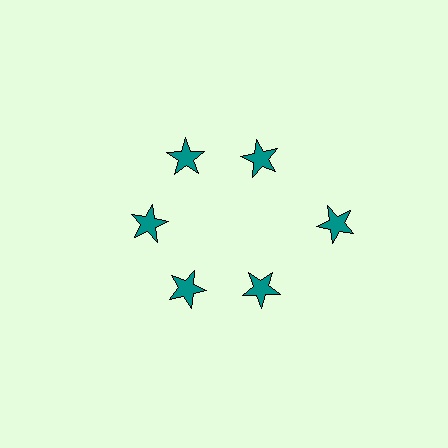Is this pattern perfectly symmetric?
No. The 6 teal stars are arranged in a ring, but one element near the 3 o'clock position is pushed outward from the center, breaking the 6-fold rotational symmetry.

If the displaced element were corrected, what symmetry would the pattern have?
It would have 6-fold rotational symmetry — the pattern would map onto itself every 60 degrees.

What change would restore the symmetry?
The symmetry would be restored by moving it inward, back onto the ring so that all 6 stars sit at equal angles and equal distance from the center.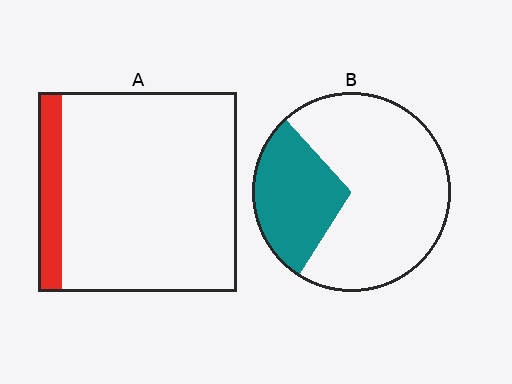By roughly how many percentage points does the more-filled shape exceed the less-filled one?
By roughly 15 percentage points (B over A).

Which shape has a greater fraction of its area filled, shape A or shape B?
Shape B.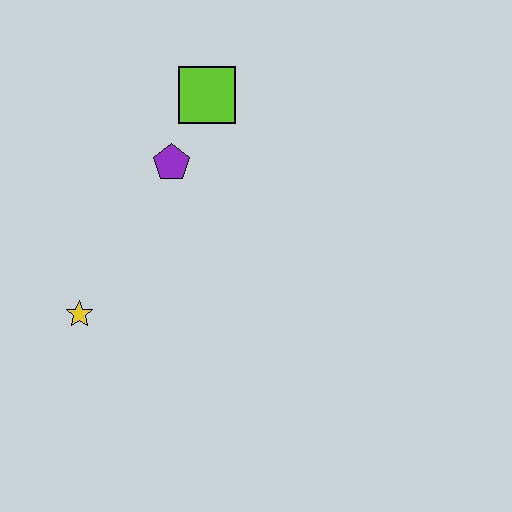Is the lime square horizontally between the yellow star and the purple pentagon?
No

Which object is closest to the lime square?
The purple pentagon is closest to the lime square.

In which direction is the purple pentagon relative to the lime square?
The purple pentagon is below the lime square.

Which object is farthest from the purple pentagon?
The yellow star is farthest from the purple pentagon.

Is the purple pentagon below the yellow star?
No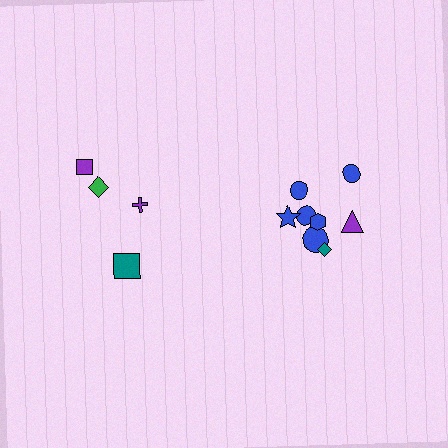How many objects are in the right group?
There are 8 objects.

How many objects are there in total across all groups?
There are 12 objects.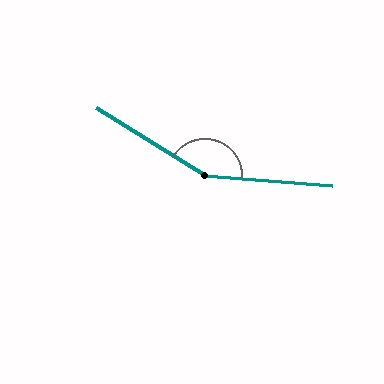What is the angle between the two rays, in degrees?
Approximately 153 degrees.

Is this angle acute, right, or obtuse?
It is obtuse.